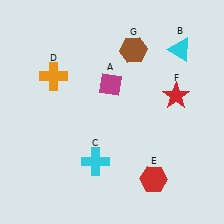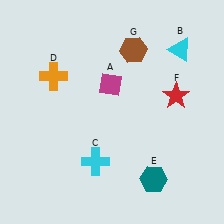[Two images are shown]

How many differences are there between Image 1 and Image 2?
There is 1 difference between the two images.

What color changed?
The hexagon (E) changed from red in Image 1 to teal in Image 2.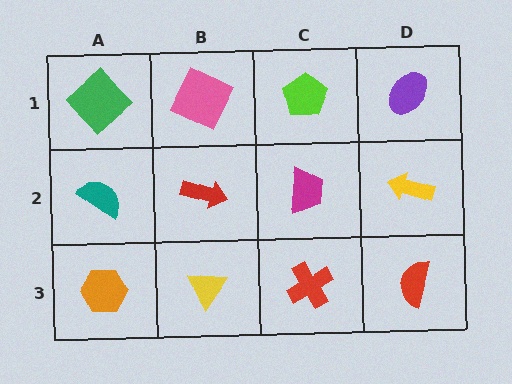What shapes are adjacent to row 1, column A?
A teal semicircle (row 2, column A), a pink square (row 1, column B).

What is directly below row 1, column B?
A red arrow.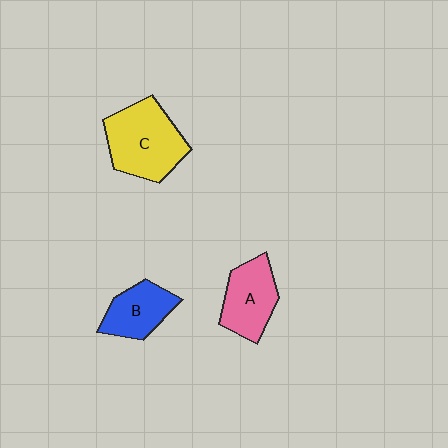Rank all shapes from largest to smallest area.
From largest to smallest: C (yellow), A (pink), B (blue).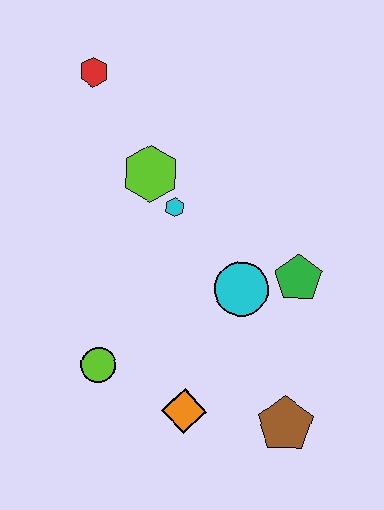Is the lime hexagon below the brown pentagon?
No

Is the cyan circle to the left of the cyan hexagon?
No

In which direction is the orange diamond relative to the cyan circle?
The orange diamond is below the cyan circle.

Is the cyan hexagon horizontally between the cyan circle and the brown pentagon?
No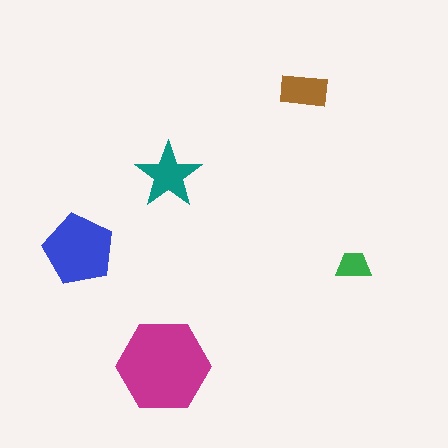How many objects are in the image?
There are 5 objects in the image.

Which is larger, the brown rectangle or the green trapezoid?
The brown rectangle.